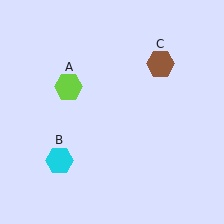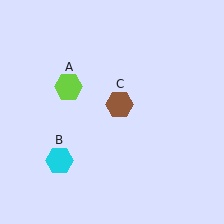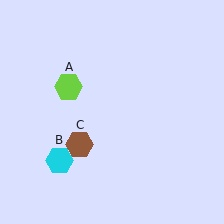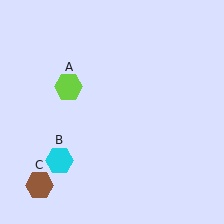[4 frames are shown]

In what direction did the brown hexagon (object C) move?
The brown hexagon (object C) moved down and to the left.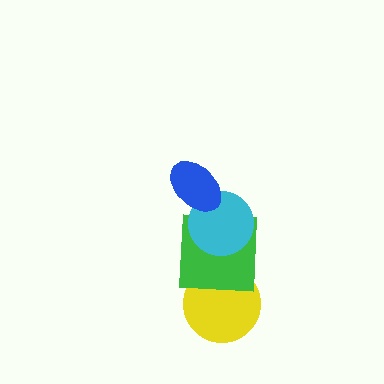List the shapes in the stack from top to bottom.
From top to bottom: the blue ellipse, the cyan circle, the green square, the yellow circle.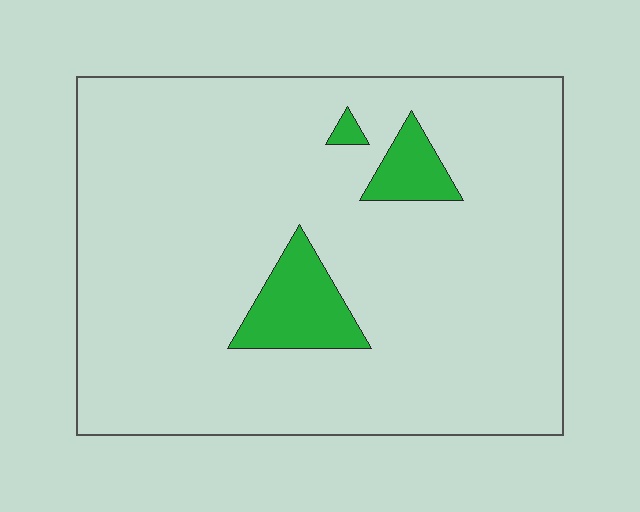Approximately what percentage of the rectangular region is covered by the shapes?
Approximately 10%.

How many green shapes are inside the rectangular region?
3.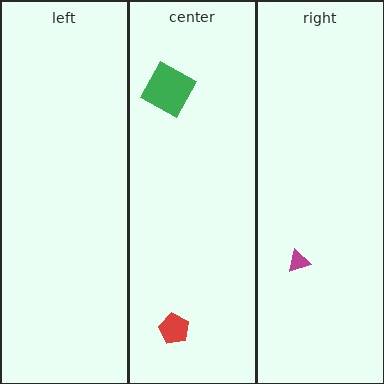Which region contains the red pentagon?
The center region.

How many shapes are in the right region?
1.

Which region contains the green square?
The center region.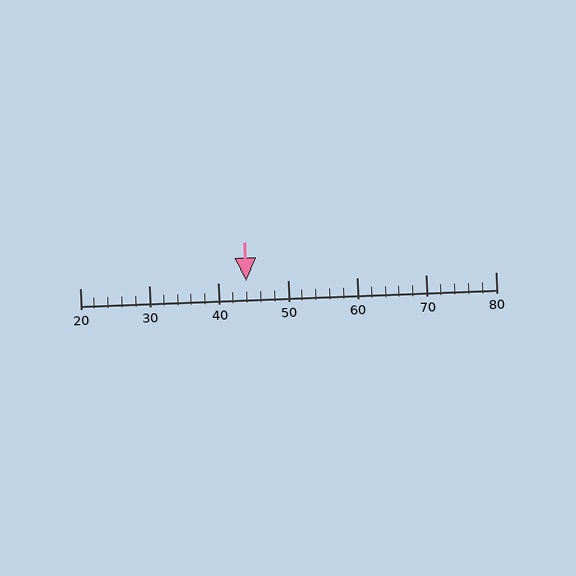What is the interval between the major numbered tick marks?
The major tick marks are spaced 10 units apart.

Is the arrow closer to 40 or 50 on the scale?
The arrow is closer to 40.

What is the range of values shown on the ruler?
The ruler shows values from 20 to 80.